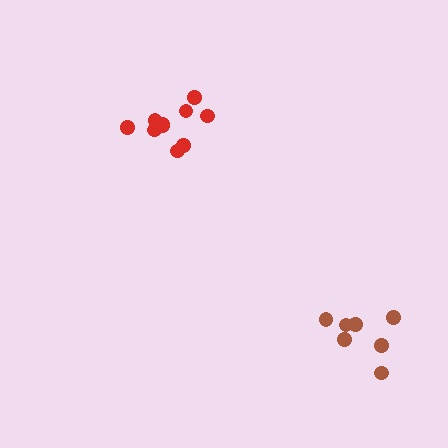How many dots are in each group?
Group 1: 10 dots, Group 2: 7 dots (17 total).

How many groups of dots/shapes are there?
There are 2 groups.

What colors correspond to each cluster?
The clusters are colored: red, brown.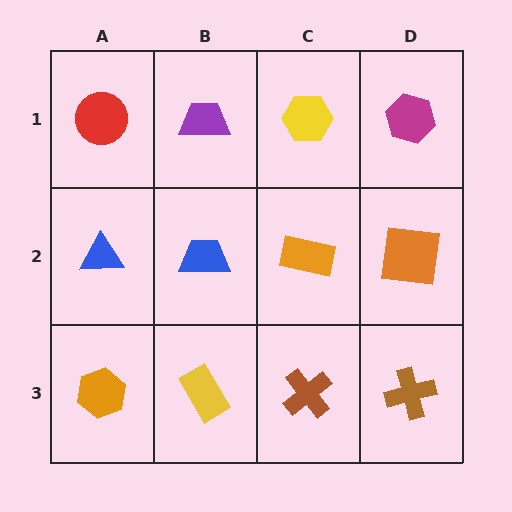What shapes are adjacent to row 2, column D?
A magenta hexagon (row 1, column D), a brown cross (row 3, column D), an orange rectangle (row 2, column C).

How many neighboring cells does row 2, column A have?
3.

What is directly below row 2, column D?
A brown cross.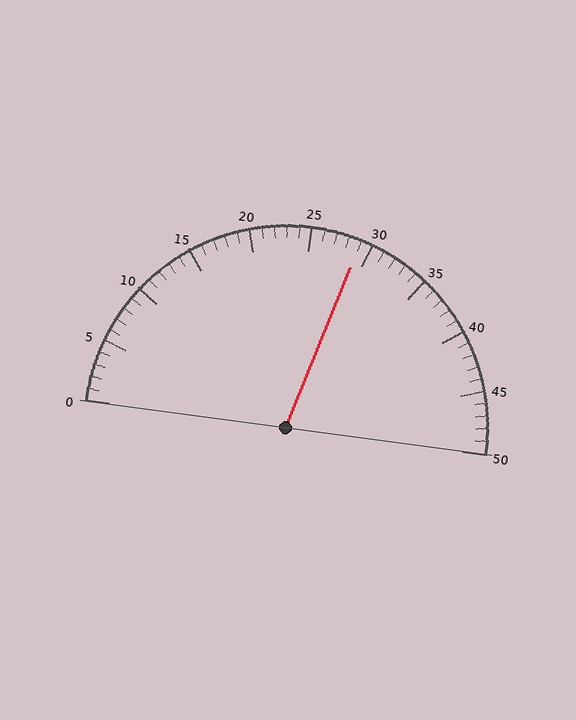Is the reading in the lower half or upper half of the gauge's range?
The reading is in the upper half of the range (0 to 50).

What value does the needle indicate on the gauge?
The needle indicates approximately 29.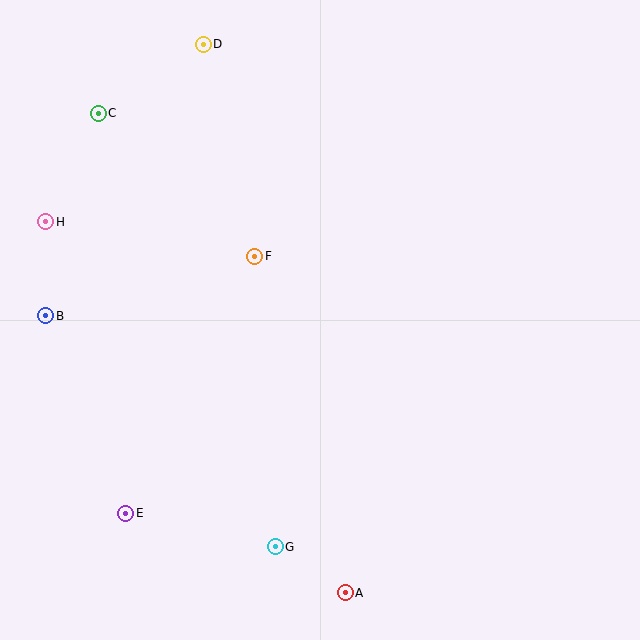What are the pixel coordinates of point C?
Point C is at (98, 113).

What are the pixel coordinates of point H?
Point H is at (46, 222).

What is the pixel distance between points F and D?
The distance between F and D is 218 pixels.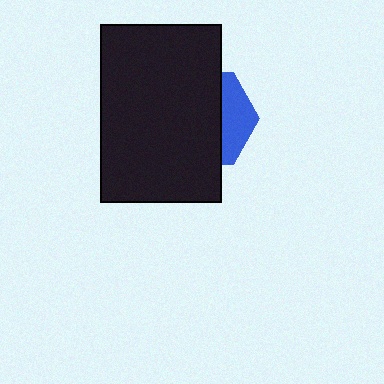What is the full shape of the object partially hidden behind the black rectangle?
The partially hidden object is a blue hexagon.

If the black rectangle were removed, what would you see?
You would see the complete blue hexagon.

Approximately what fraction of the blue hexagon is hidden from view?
Roughly 68% of the blue hexagon is hidden behind the black rectangle.